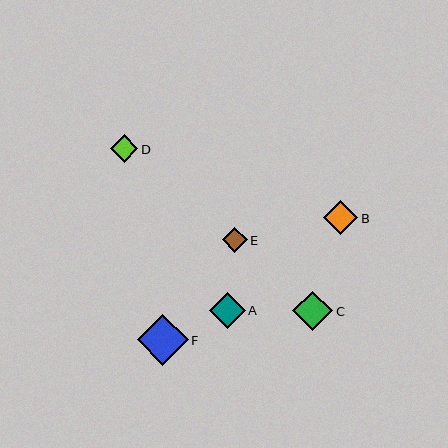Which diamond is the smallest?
Diamond E is the smallest with a size of approximately 25 pixels.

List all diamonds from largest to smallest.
From largest to smallest: F, C, A, B, D, E.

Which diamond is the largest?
Diamond F is the largest with a size of approximately 51 pixels.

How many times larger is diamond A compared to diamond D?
Diamond A is approximately 1.3 times the size of diamond D.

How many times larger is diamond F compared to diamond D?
Diamond F is approximately 1.9 times the size of diamond D.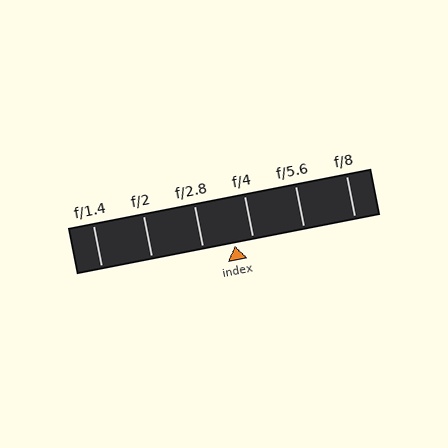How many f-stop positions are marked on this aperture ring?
There are 6 f-stop positions marked.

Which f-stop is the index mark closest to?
The index mark is closest to f/4.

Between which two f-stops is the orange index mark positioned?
The index mark is between f/2.8 and f/4.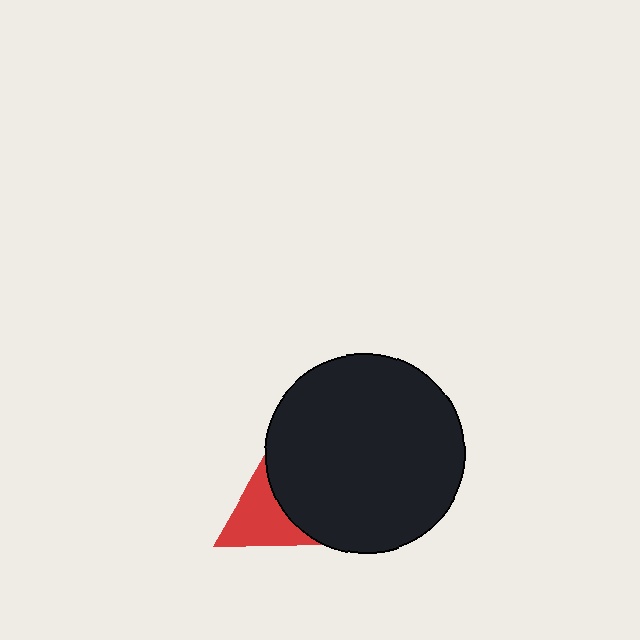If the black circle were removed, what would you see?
You would see the complete red triangle.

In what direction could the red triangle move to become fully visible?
The red triangle could move left. That would shift it out from behind the black circle entirely.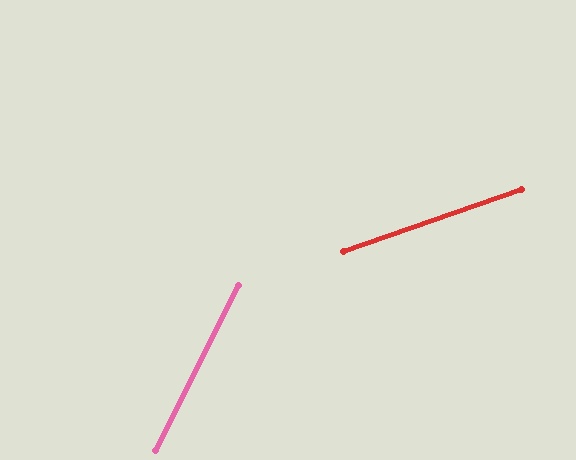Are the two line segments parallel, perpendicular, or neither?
Neither parallel nor perpendicular — they differ by about 44°.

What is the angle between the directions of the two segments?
Approximately 44 degrees.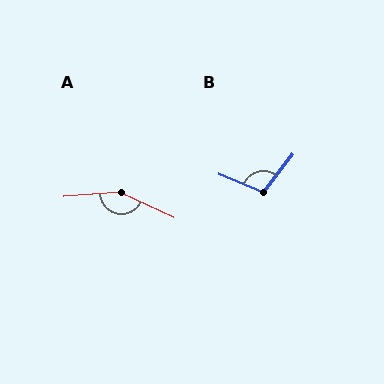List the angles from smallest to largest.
B (105°), A (151°).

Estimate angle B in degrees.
Approximately 105 degrees.